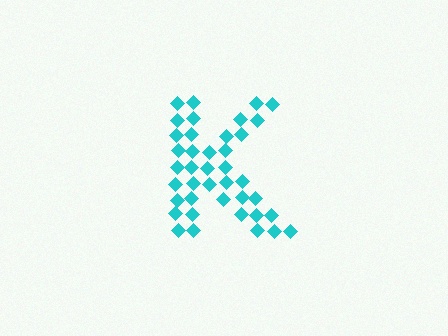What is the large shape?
The large shape is the letter K.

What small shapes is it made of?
It is made of small diamonds.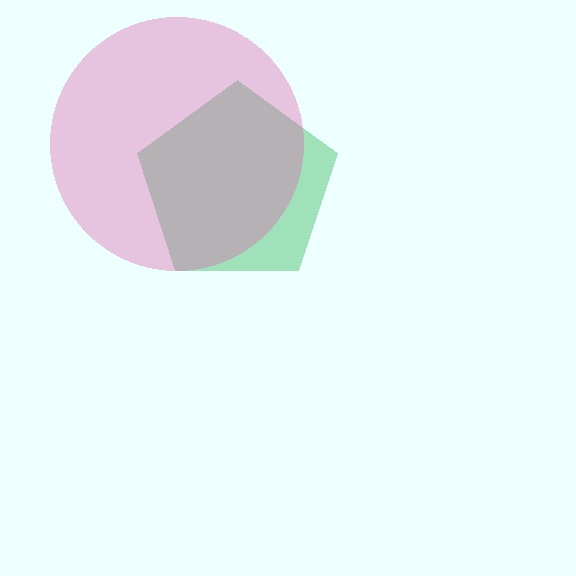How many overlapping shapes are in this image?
There are 2 overlapping shapes in the image.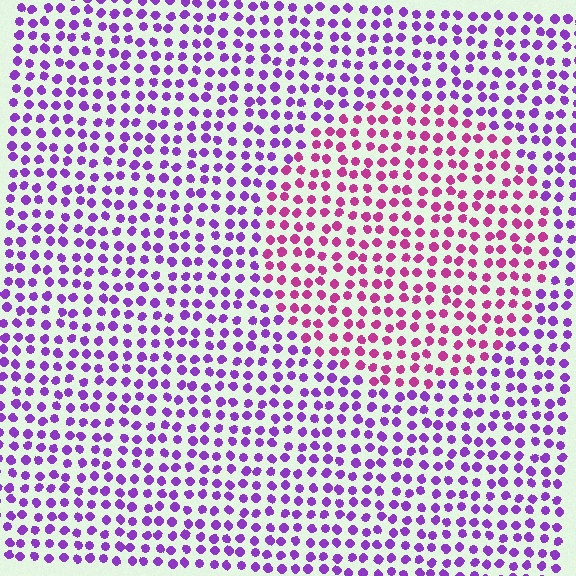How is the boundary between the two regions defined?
The boundary is defined purely by a slight shift in hue (about 42 degrees). Spacing, size, and orientation are identical on both sides.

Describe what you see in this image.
The image is filled with small purple elements in a uniform arrangement. A circle-shaped region is visible where the elements are tinted to a slightly different hue, forming a subtle color boundary.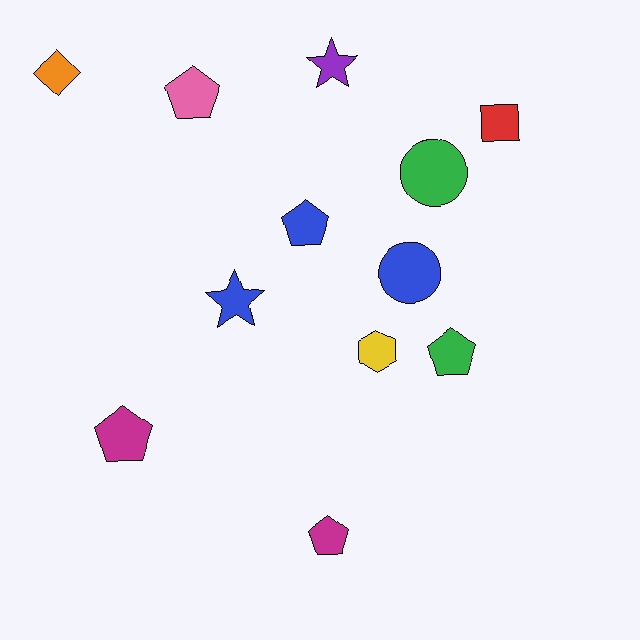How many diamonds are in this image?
There is 1 diamond.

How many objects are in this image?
There are 12 objects.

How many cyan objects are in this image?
There are no cyan objects.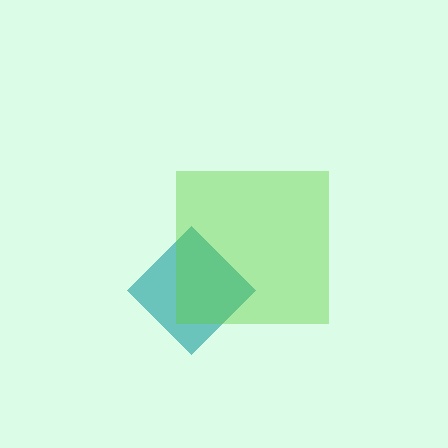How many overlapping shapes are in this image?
There are 2 overlapping shapes in the image.